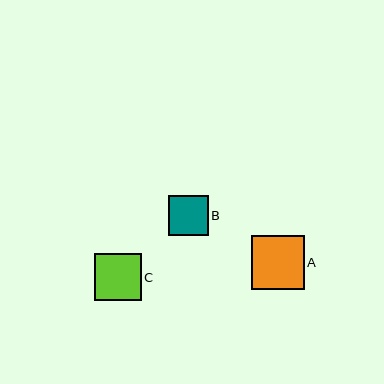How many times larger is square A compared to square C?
Square A is approximately 1.1 times the size of square C.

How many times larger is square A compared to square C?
Square A is approximately 1.1 times the size of square C.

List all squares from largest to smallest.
From largest to smallest: A, C, B.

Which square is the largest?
Square A is the largest with a size of approximately 53 pixels.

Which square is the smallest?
Square B is the smallest with a size of approximately 40 pixels.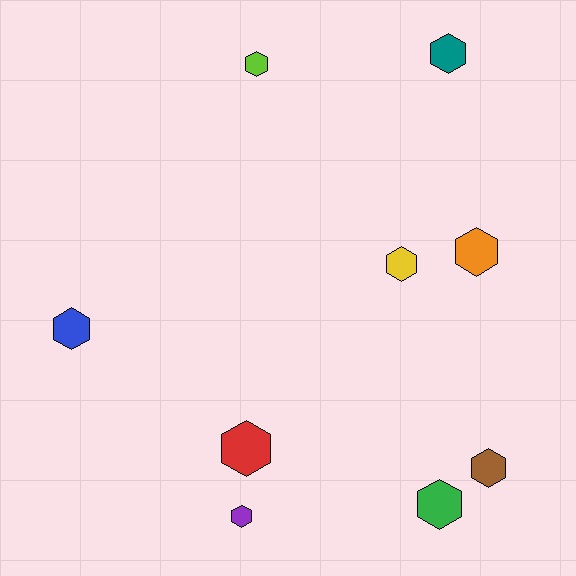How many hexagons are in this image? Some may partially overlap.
There are 9 hexagons.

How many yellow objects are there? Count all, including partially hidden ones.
There is 1 yellow object.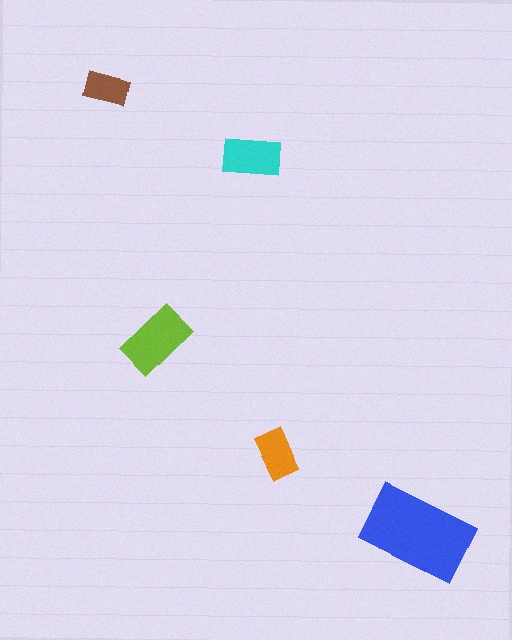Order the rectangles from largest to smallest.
the blue one, the lime one, the cyan one, the orange one, the brown one.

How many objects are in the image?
There are 5 objects in the image.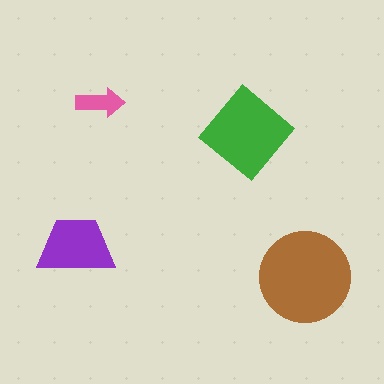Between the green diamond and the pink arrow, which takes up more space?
The green diamond.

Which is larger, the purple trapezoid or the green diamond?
The green diamond.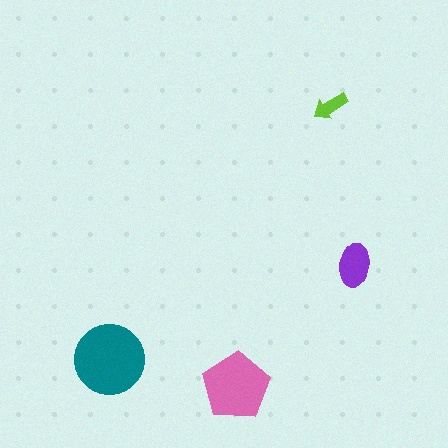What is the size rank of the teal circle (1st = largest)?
1st.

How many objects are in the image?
There are 4 objects in the image.